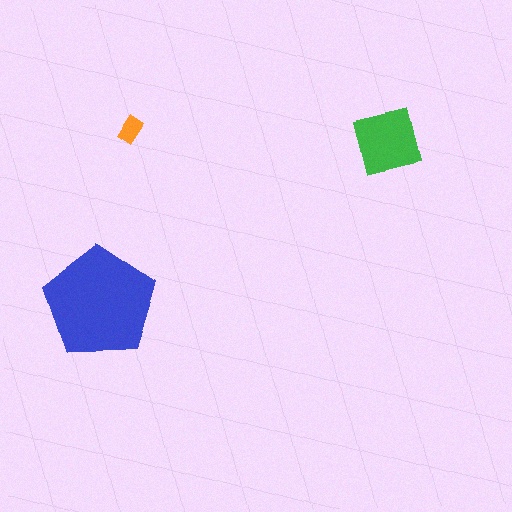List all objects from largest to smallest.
The blue pentagon, the green square, the orange rectangle.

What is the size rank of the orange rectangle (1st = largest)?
3rd.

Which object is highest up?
The orange rectangle is topmost.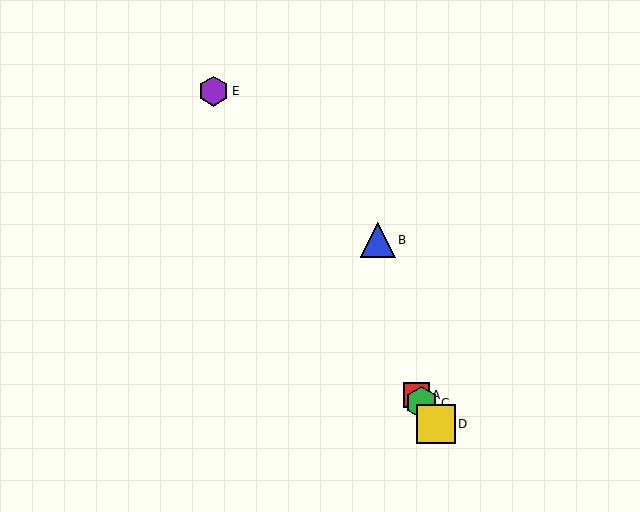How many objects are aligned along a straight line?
4 objects (A, C, D, E) are aligned along a straight line.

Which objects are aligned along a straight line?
Objects A, C, D, E are aligned along a straight line.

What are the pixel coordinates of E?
Object E is at (213, 91).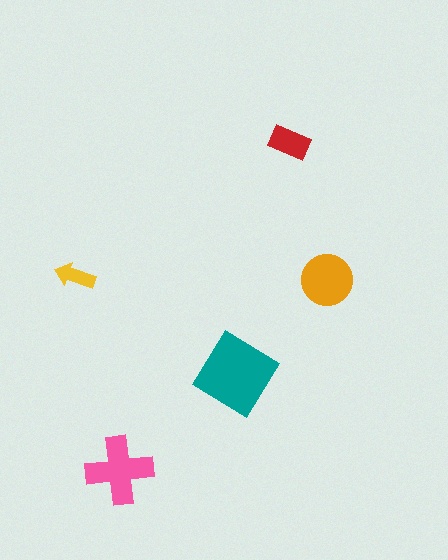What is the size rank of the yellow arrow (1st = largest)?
5th.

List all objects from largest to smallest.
The teal diamond, the pink cross, the orange circle, the red rectangle, the yellow arrow.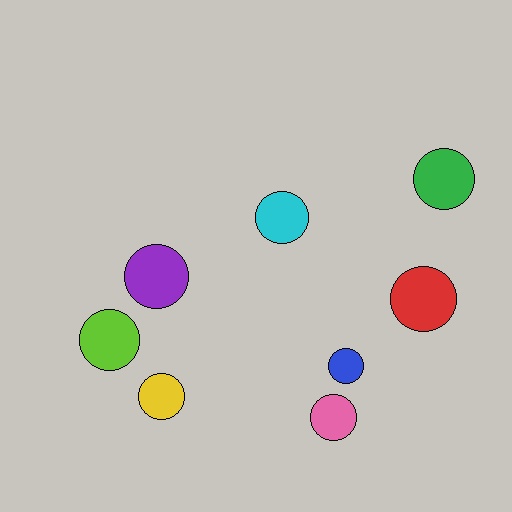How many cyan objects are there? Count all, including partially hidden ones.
There is 1 cyan object.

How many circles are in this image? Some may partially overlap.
There are 8 circles.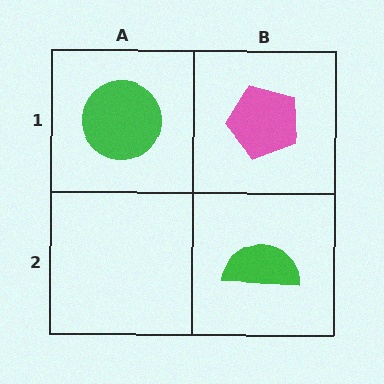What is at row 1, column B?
A pink pentagon.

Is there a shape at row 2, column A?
No, that cell is empty.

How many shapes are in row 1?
2 shapes.